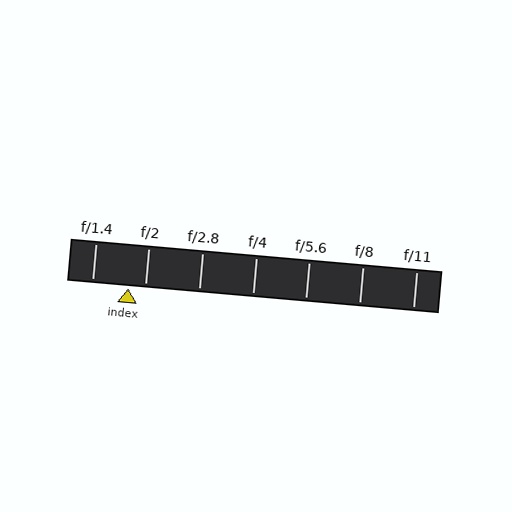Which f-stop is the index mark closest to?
The index mark is closest to f/2.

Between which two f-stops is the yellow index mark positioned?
The index mark is between f/1.4 and f/2.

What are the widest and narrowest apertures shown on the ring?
The widest aperture shown is f/1.4 and the narrowest is f/11.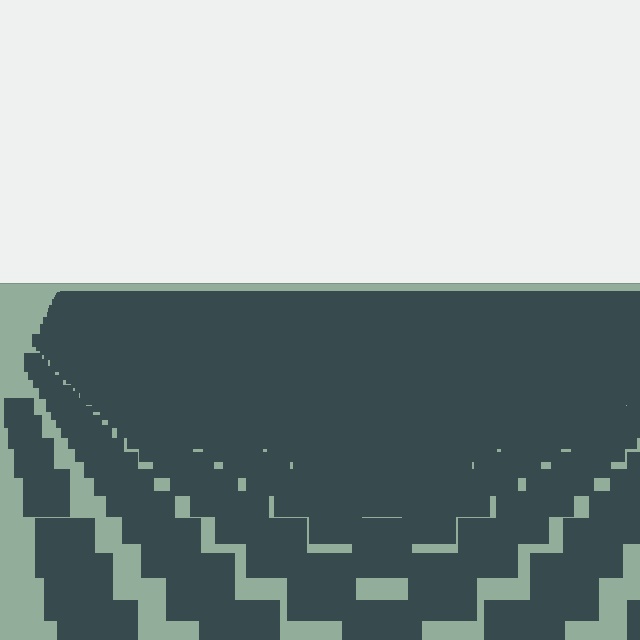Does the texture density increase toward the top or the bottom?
Density increases toward the top.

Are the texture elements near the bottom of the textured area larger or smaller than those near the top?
Larger. Near the bottom, elements are closer to the viewer and appear at a bigger on-screen size.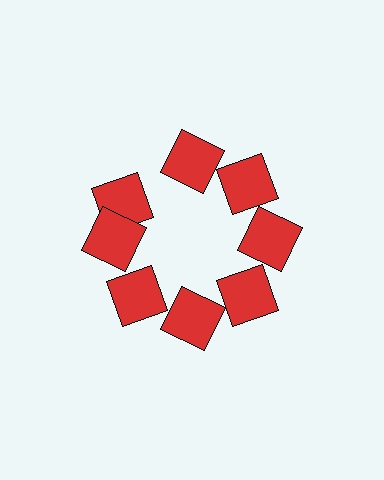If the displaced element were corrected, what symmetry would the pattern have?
It would have 8-fold rotational symmetry — the pattern would map onto itself every 45 degrees.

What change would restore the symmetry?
The symmetry would be restored by rotating it back into even spacing with its neighbors so that all 8 squares sit at equal angles and equal distance from the center.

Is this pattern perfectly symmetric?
No. The 8 red squares are arranged in a ring, but one element near the 10 o'clock position is rotated out of alignment along the ring, breaking the 8-fold rotational symmetry.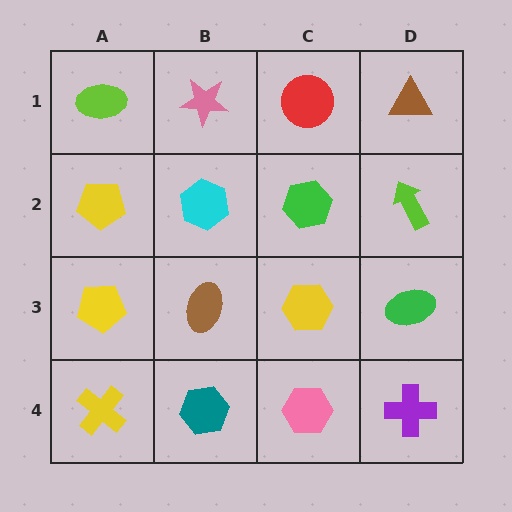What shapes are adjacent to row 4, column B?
A brown ellipse (row 3, column B), a yellow cross (row 4, column A), a pink hexagon (row 4, column C).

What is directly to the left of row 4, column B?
A yellow cross.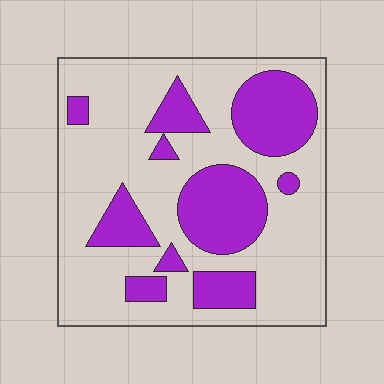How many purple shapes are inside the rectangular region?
10.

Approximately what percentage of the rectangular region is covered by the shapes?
Approximately 30%.